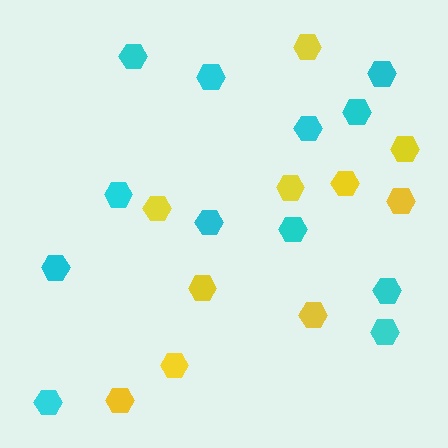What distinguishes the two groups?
There are 2 groups: one group of cyan hexagons (12) and one group of yellow hexagons (10).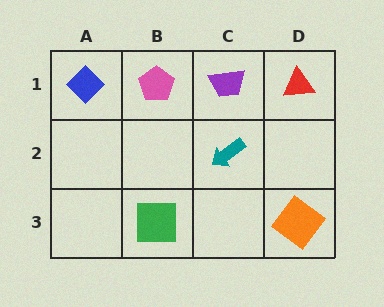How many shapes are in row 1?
4 shapes.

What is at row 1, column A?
A blue diamond.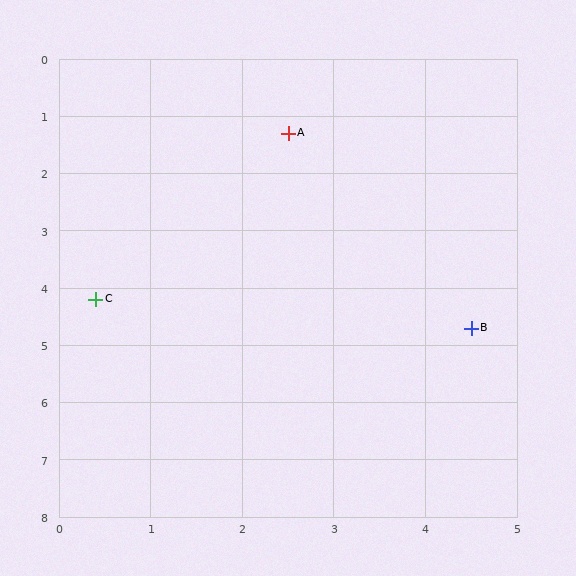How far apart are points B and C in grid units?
Points B and C are about 4.1 grid units apart.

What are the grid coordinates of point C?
Point C is at approximately (0.4, 4.2).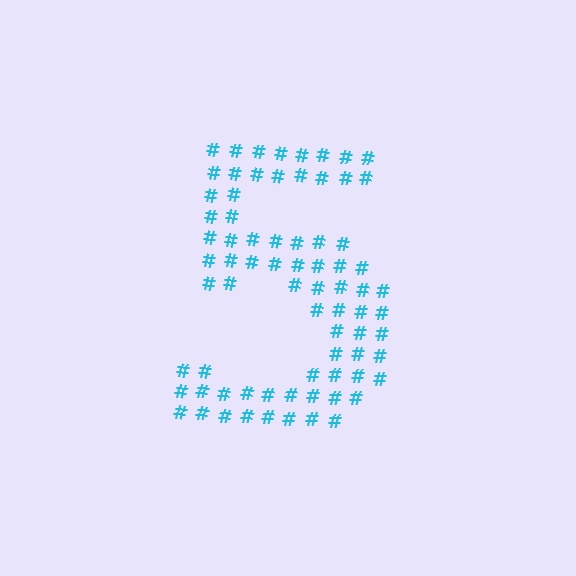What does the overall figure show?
The overall figure shows the digit 5.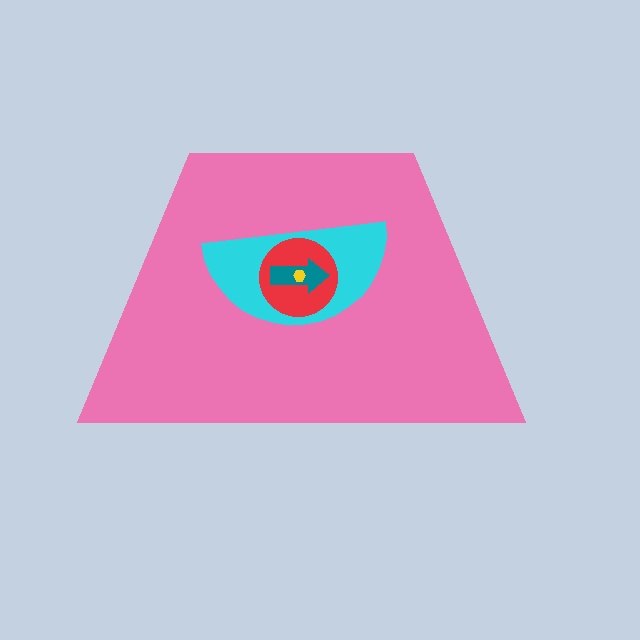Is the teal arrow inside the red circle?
Yes.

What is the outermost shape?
The pink trapezoid.